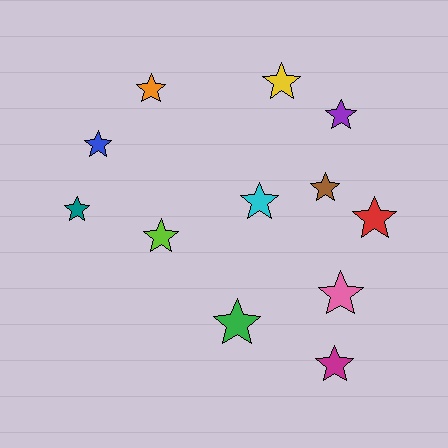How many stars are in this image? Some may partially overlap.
There are 12 stars.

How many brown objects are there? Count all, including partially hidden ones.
There is 1 brown object.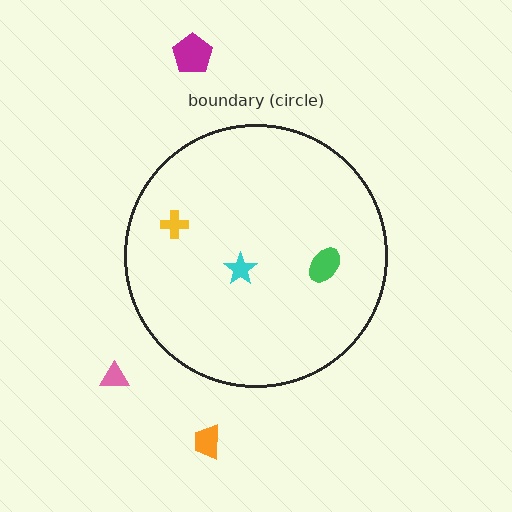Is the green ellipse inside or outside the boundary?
Inside.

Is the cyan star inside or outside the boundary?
Inside.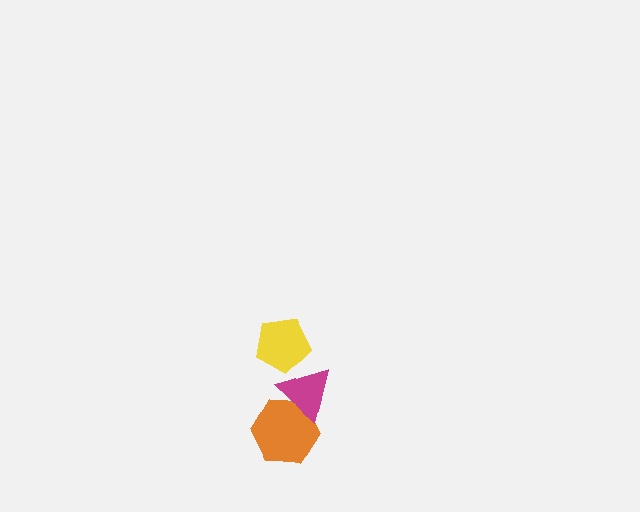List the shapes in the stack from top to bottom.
From top to bottom: the yellow pentagon, the magenta triangle, the orange hexagon.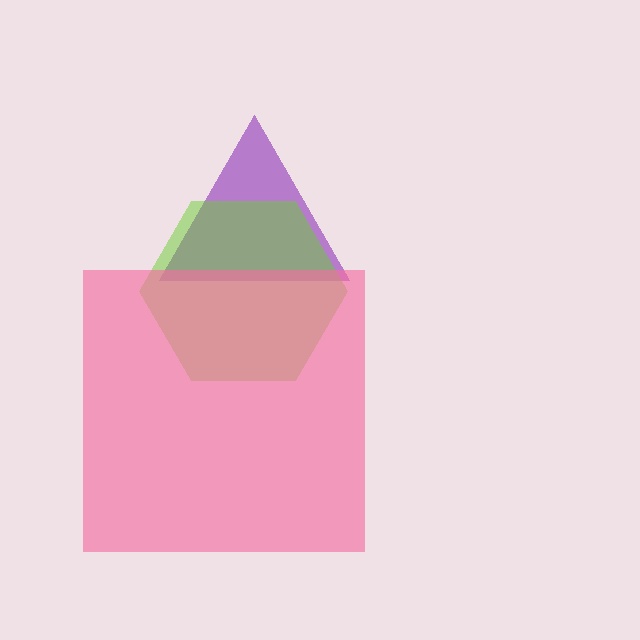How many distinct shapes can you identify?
There are 3 distinct shapes: a purple triangle, a lime hexagon, a pink square.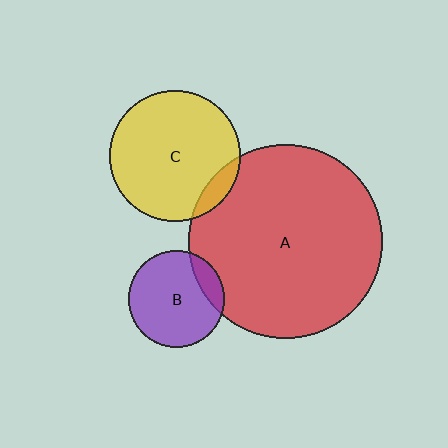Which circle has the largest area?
Circle A (red).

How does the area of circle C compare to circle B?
Approximately 1.8 times.